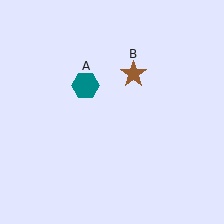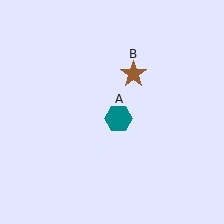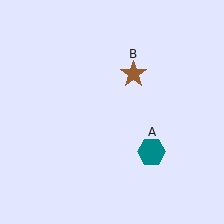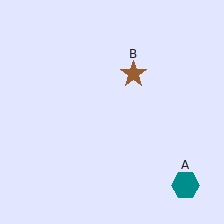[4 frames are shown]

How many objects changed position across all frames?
1 object changed position: teal hexagon (object A).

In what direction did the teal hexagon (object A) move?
The teal hexagon (object A) moved down and to the right.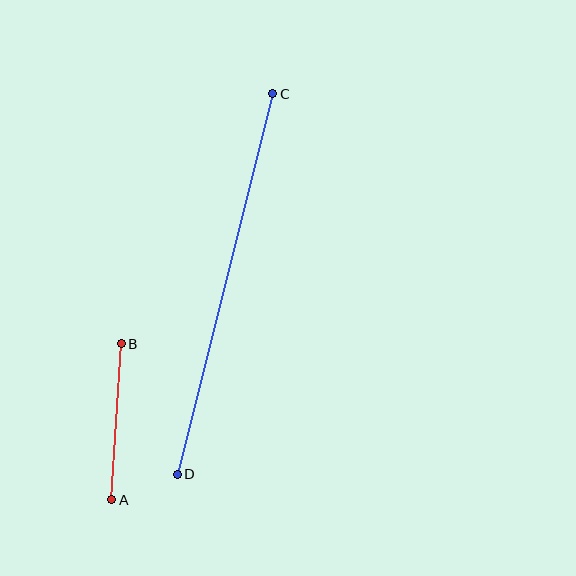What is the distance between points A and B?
The distance is approximately 156 pixels.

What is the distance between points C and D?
The distance is approximately 392 pixels.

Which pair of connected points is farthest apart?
Points C and D are farthest apart.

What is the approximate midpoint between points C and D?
The midpoint is at approximately (225, 284) pixels.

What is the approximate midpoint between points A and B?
The midpoint is at approximately (116, 422) pixels.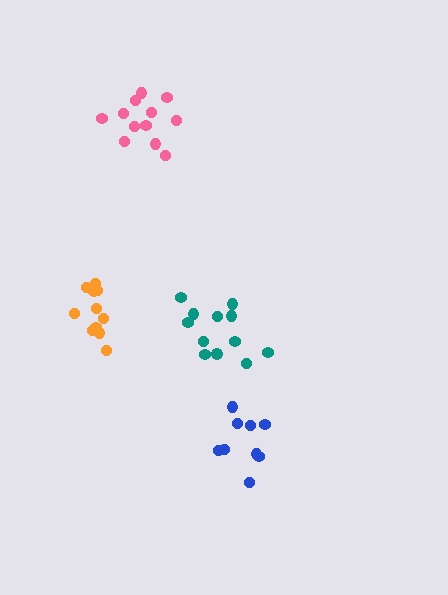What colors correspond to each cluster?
The clusters are colored: orange, teal, pink, blue.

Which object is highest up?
The pink cluster is topmost.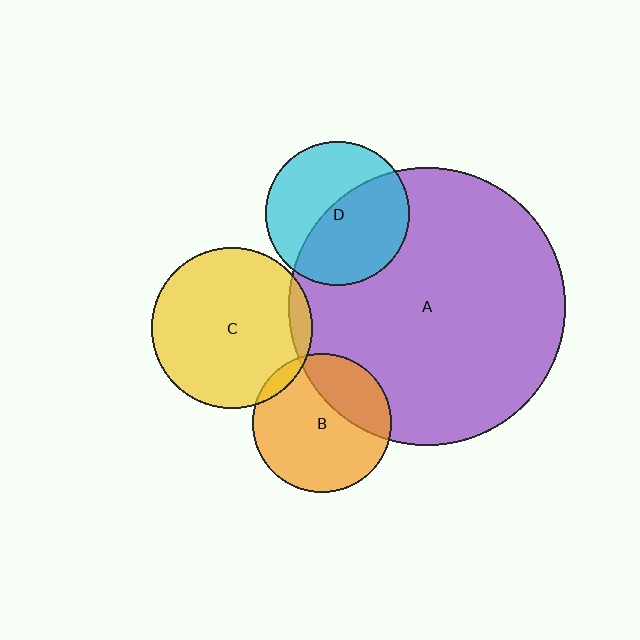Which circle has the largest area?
Circle A (purple).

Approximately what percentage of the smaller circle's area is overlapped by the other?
Approximately 5%.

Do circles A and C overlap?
Yes.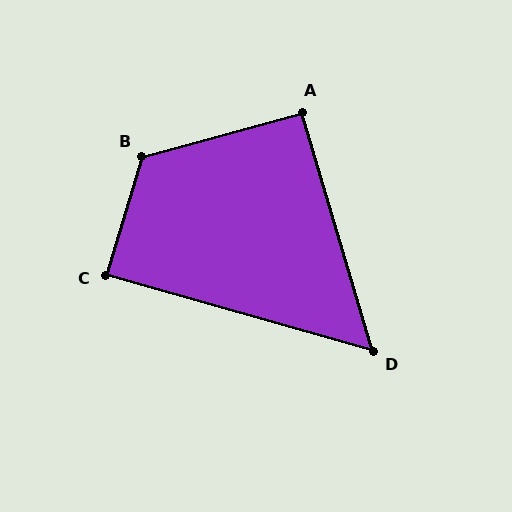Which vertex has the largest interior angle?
B, at approximately 122 degrees.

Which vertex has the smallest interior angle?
D, at approximately 58 degrees.